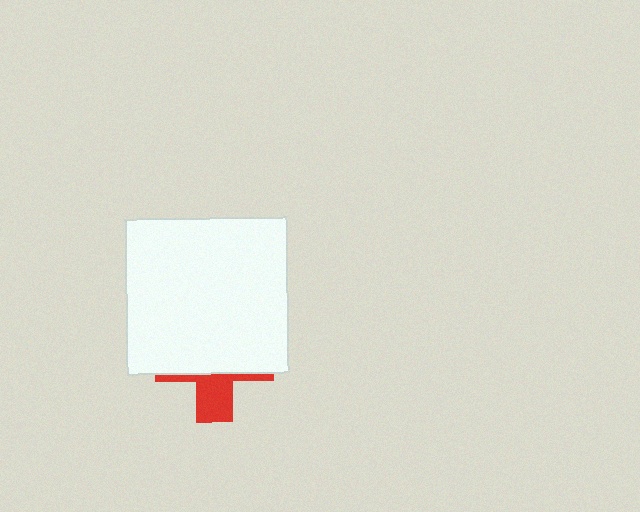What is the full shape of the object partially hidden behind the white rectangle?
The partially hidden object is a red cross.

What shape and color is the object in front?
The object in front is a white rectangle.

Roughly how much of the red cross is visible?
A small part of it is visible (roughly 31%).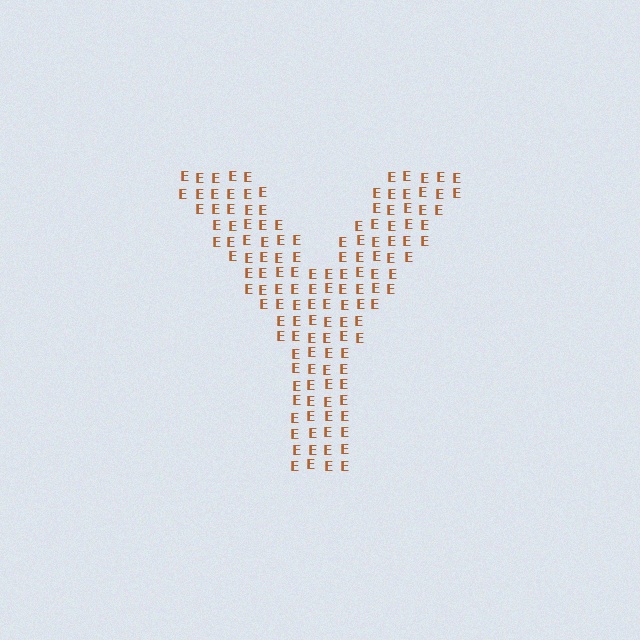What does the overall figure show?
The overall figure shows the letter Y.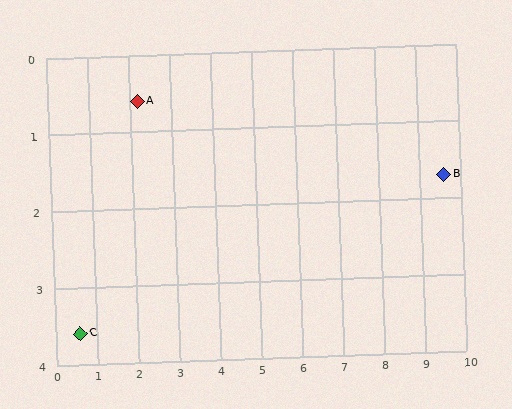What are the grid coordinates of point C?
Point C is at approximately (0.6, 3.6).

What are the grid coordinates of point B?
Point B is at approximately (9.6, 1.7).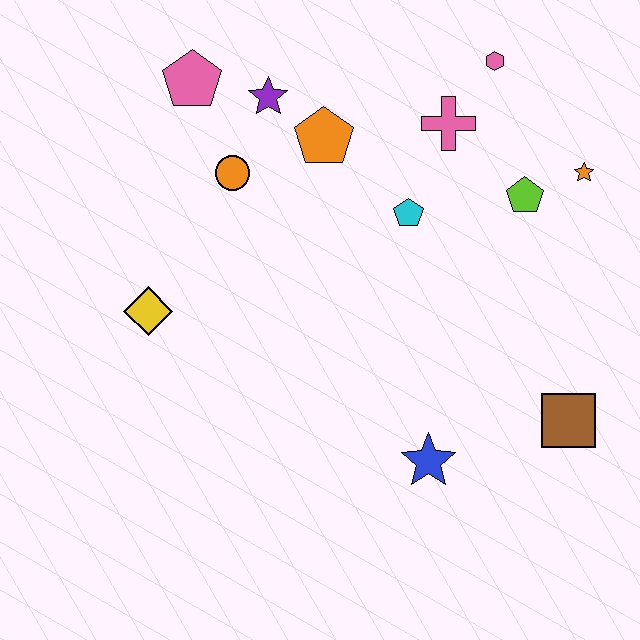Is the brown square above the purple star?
No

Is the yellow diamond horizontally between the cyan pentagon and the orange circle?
No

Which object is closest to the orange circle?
The purple star is closest to the orange circle.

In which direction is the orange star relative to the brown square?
The orange star is above the brown square.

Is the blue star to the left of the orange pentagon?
No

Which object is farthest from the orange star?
The yellow diamond is farthest from the orange star.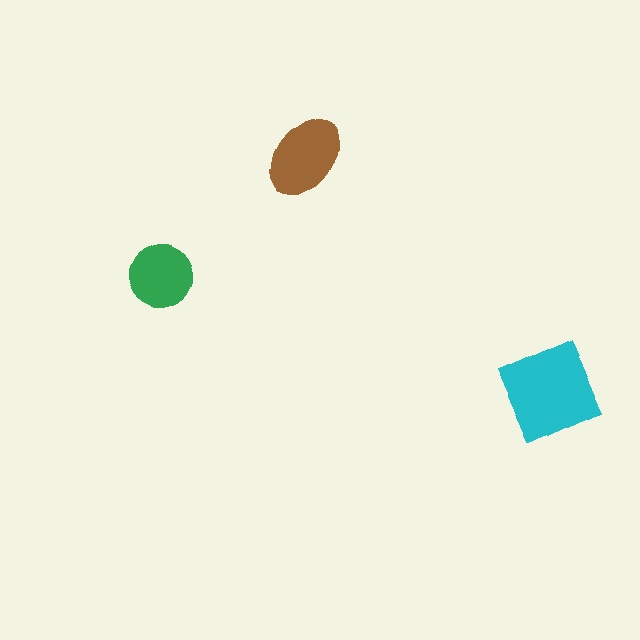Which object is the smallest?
The green circle.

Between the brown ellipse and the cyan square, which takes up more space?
The cyan square.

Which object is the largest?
The cyan square.